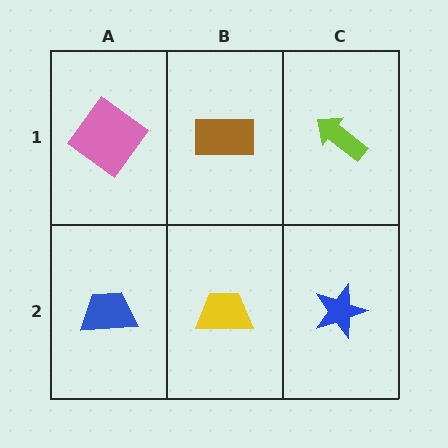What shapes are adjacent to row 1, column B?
A yellow trapezoid (row 2, column B), a pink diamond (row 1, column A), a lime arrow (row 1, column C).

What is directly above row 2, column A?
A pink diamond.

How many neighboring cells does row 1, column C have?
2.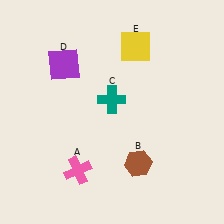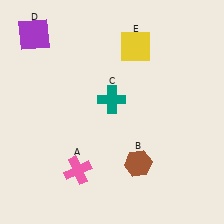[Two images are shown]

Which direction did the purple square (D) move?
The purple square (D) moved left.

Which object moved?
The purple square (D) moved left.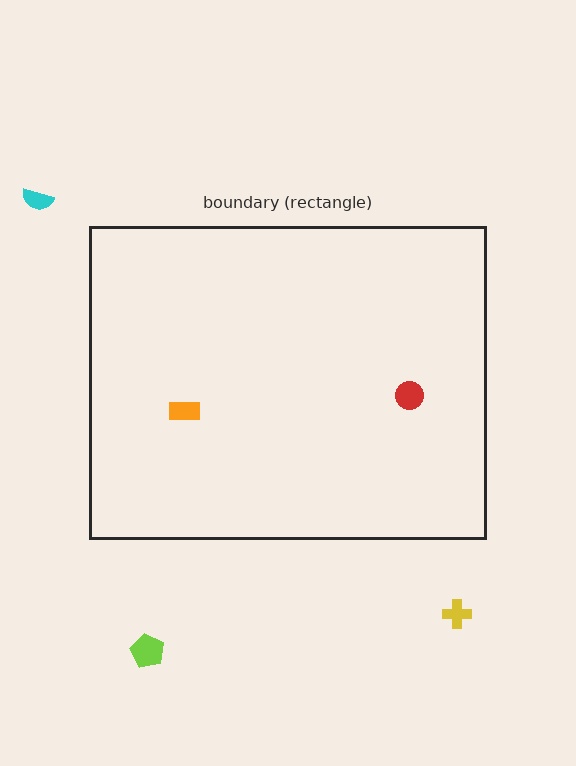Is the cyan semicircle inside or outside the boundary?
Outside.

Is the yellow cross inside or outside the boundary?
Outside.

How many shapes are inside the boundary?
2 inside, 3 outside.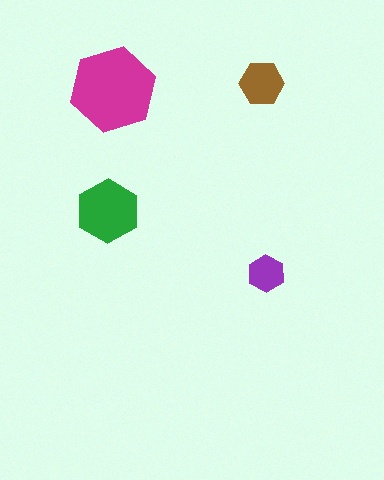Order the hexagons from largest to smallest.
the magenta one, the green one, the brown one, the purple one.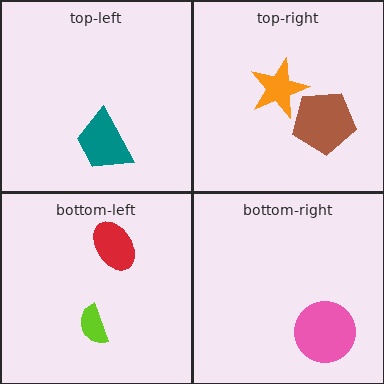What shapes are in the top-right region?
The brown pentagon, the orange star.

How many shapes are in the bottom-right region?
1.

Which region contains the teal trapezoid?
The top-left region.